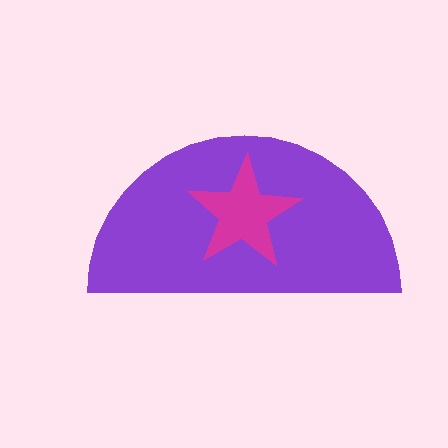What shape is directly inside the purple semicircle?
The magenta star.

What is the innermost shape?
The magenta star.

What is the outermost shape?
The purple semicircle.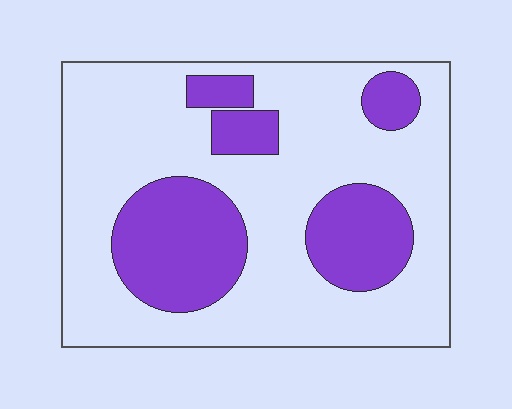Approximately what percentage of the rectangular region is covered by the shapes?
Approximately 30%.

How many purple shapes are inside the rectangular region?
5.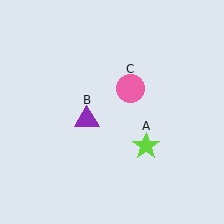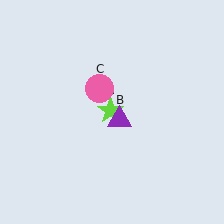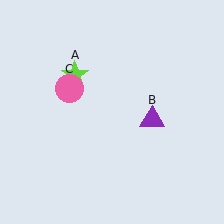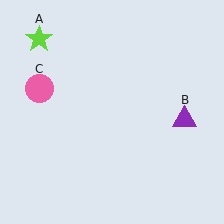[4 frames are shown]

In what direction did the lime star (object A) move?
The lime star (object A) moved up and to the left.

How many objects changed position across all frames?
3 objects changed position: lime star (object A), purple triangle (object B), pink circle (object C).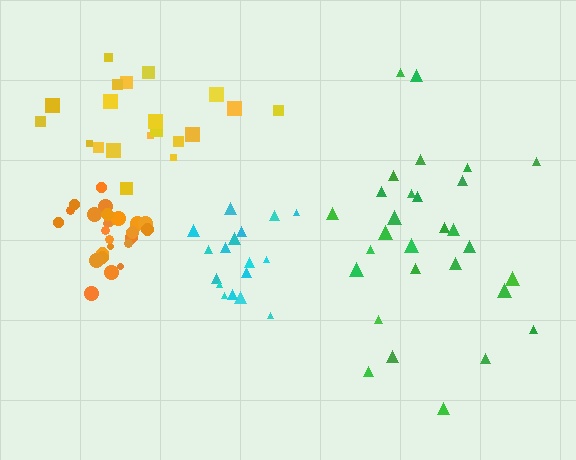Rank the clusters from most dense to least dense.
orange, cyan, yellow, green.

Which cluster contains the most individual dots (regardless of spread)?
Green (29).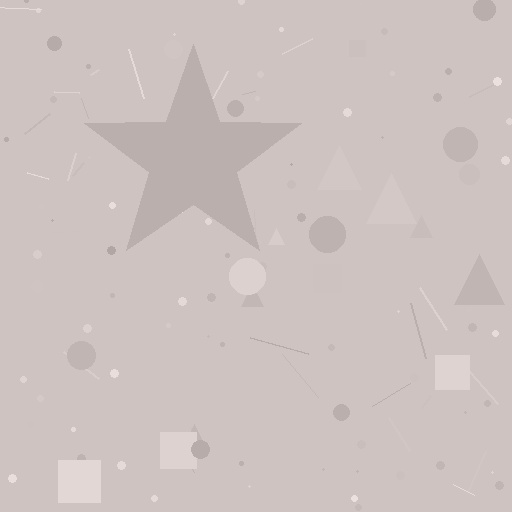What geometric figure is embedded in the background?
A star is embedded in the background.